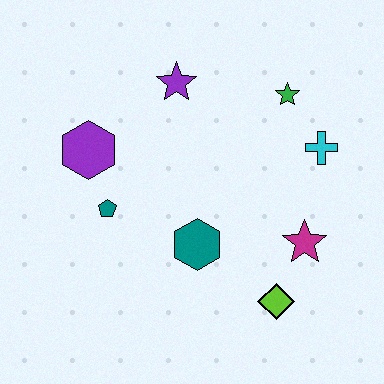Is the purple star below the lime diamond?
No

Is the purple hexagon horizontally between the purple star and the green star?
No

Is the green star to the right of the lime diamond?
Yes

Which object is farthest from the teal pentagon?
The cyan cross is farthest from the teal pentagon.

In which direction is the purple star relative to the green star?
The purple star is to the left of the green star.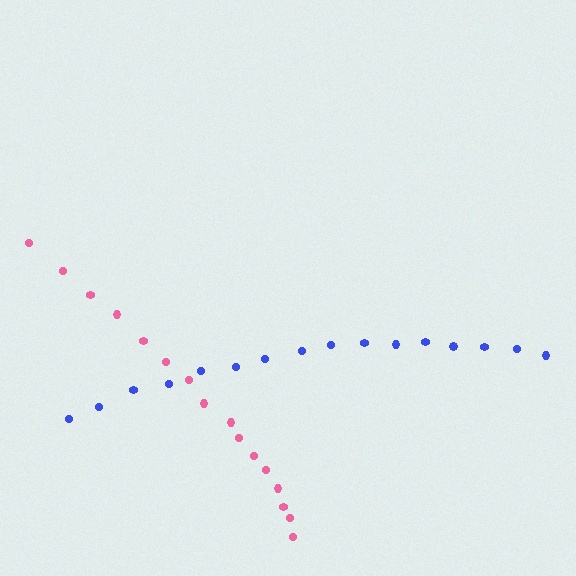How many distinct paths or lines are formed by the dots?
There are 2 distinct paths.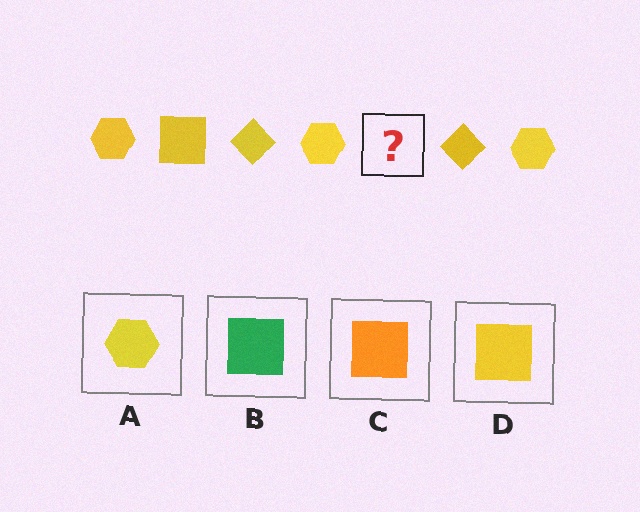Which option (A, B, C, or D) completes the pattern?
D.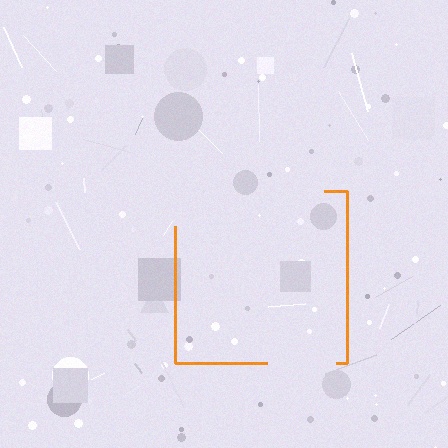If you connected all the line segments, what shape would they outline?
They would outline a square.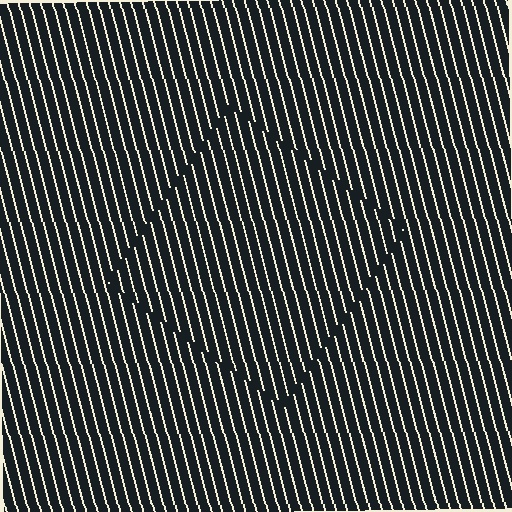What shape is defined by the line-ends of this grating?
An illusory square. The interior of the shape contains the same grating, shifted by half a period — the contour is defined by the phase discontinuity where line-ends from the inner and outer gratings abut.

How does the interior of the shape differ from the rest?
The interior of the shape contains the same grating, shifted by half a period — the contour is defined by the phase discontinuity where line-ends from the inner and outer gratings abut.